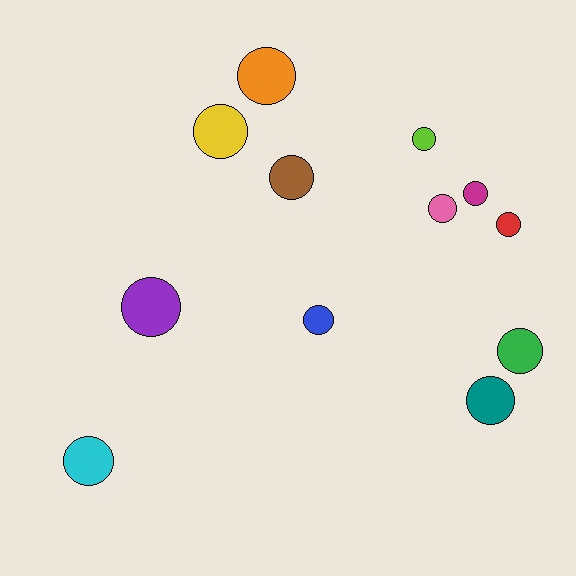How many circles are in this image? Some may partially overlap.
There are 12 circles.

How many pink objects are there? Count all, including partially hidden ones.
There is 1 pink object.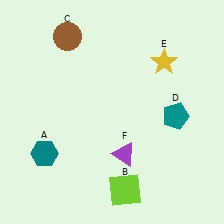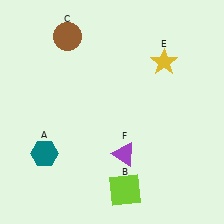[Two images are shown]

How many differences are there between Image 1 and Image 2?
There is 1 difference between the two images.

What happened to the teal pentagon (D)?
The teal pentagon (D) was removed in Image 2. It was in the bottom-right area of Image 1.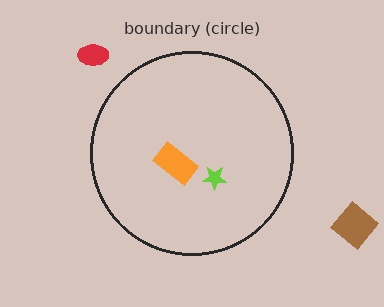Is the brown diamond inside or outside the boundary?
Outside.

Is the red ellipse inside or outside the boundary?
Outside.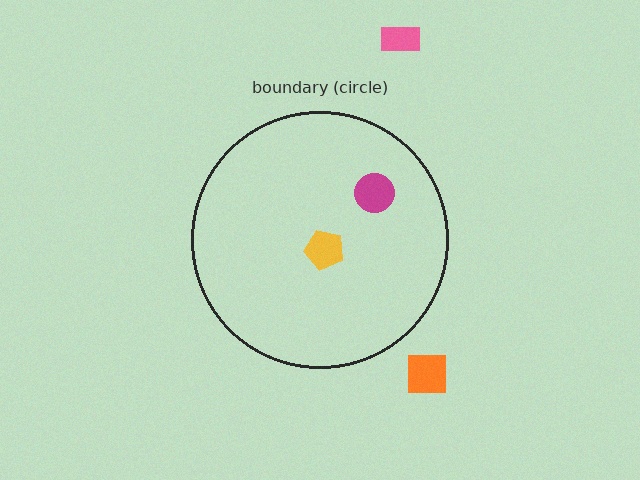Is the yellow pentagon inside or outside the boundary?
Inside.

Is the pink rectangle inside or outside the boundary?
Outside.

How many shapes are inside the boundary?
2 inside, 2 outside.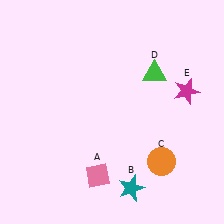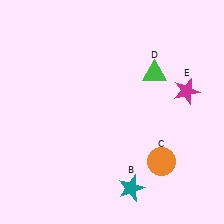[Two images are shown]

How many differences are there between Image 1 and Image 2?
There is 1 difference between the two images.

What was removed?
The pink diamond (A) was removed in Image 2.